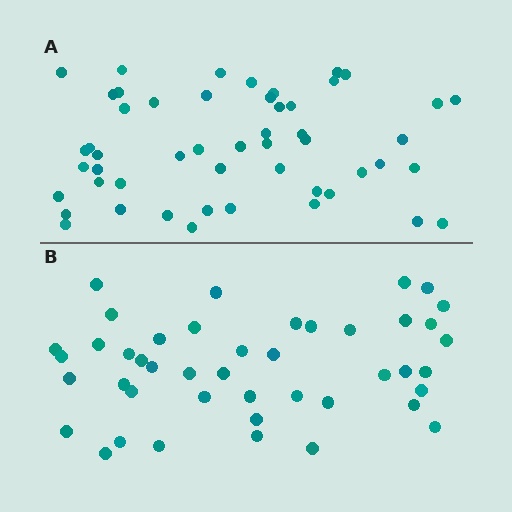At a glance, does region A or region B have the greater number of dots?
Region A (the top region) has more dots.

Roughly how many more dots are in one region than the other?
Region A has roughly 8 or so more dots than region B.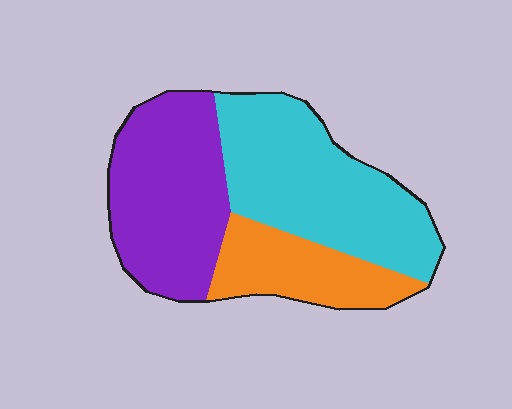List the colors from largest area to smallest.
From largest to smallest: cyan, purple, orange.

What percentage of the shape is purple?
Purple covers roughly 35% of the shape.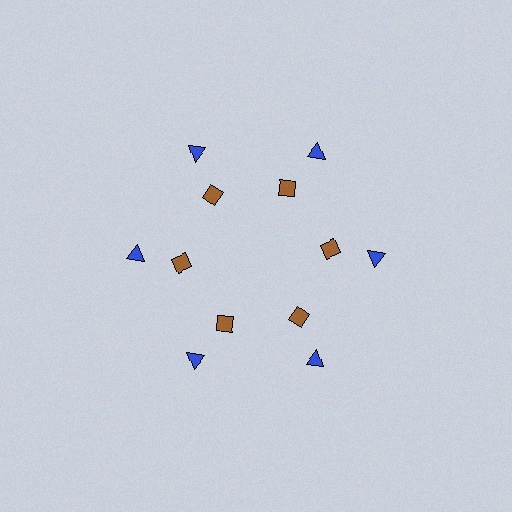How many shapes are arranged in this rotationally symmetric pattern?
There are 12 shapes, arranged in 6 groups of 2.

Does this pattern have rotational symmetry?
Yes, this pattern has 6-fold rotational symmetry. It looks the same after rotating 60 degrees around the center.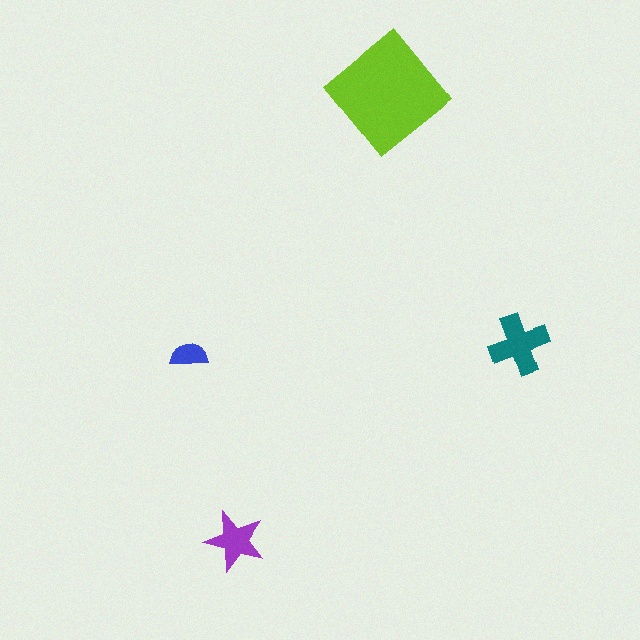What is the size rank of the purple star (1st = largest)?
3rd.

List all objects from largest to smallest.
The lime diamond, the teal cross, the purple star, the blue semicircle.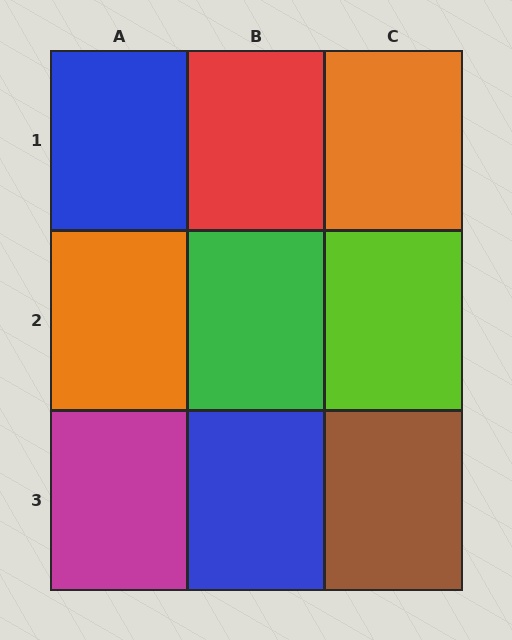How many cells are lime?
1 cell is lime.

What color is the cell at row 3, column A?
Magenta.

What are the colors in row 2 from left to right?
Orange, green, lime.